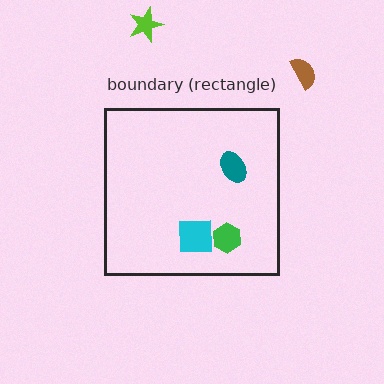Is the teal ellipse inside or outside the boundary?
Inside.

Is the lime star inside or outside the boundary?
Outside.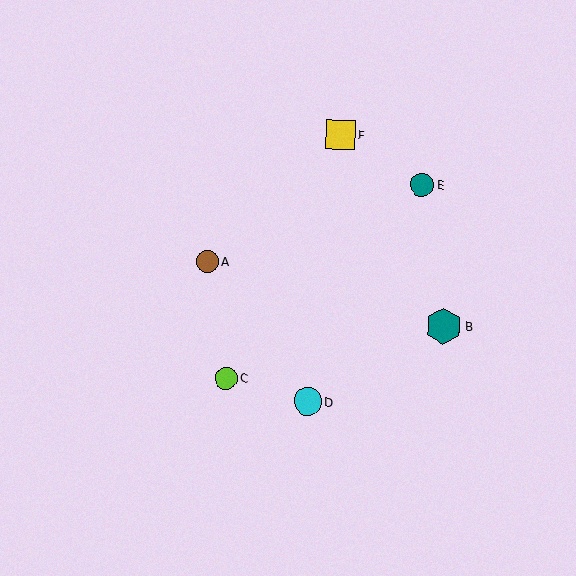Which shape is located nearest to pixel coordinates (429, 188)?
The teal circle (labeled E) at (422, 185) is nearest to that location.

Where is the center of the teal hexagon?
The center of the teal hexagon is at (444, 326).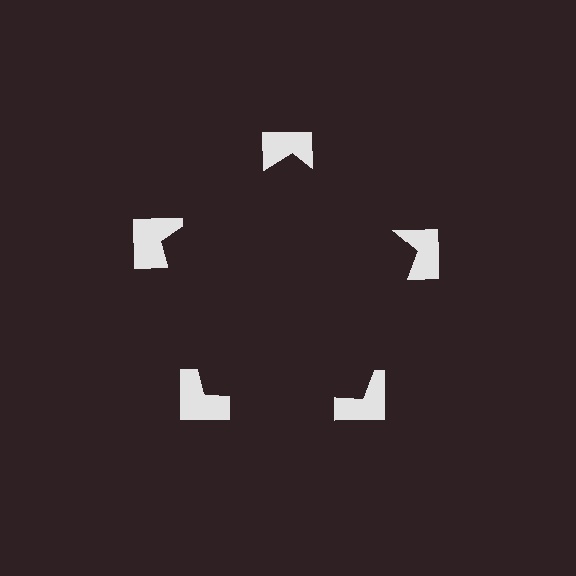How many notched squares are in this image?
There are 5 — one at each vertex of the illusory pentagon.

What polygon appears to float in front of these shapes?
An illusory pentagon — its edges are inferred from the aligned wedge cuts in the notched squares, not physically drawn.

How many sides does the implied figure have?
5 sides.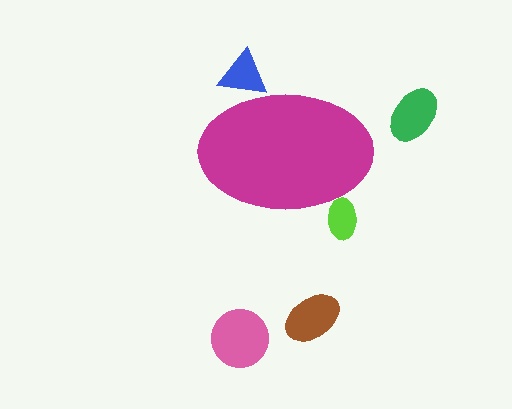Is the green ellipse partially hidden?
No, the green ellipse is fully visible.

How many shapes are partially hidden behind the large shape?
2 shapes are partially hidden.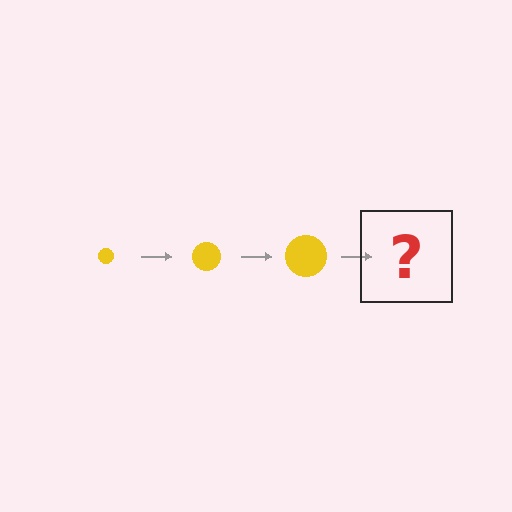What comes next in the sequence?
The next element should be a yellow circle, larger than the previous one.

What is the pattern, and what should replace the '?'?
The pattern is that the circle gets progressively larger each step. The '?' should be a yellow circle, larger than the previous one.